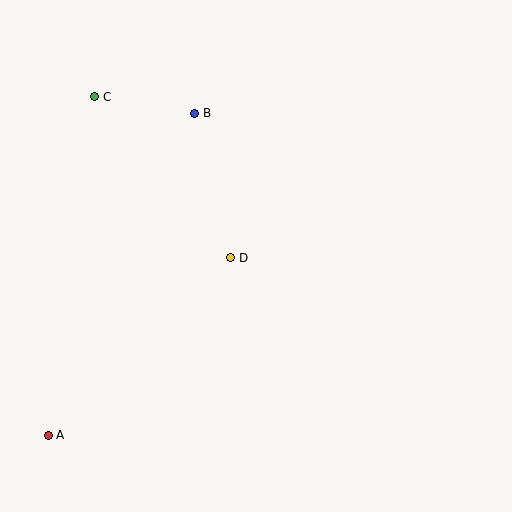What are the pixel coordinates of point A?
Point A is at (48, 435).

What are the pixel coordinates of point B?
Point B is at (195, 113).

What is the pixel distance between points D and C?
The distance between D and C is 211 pixels.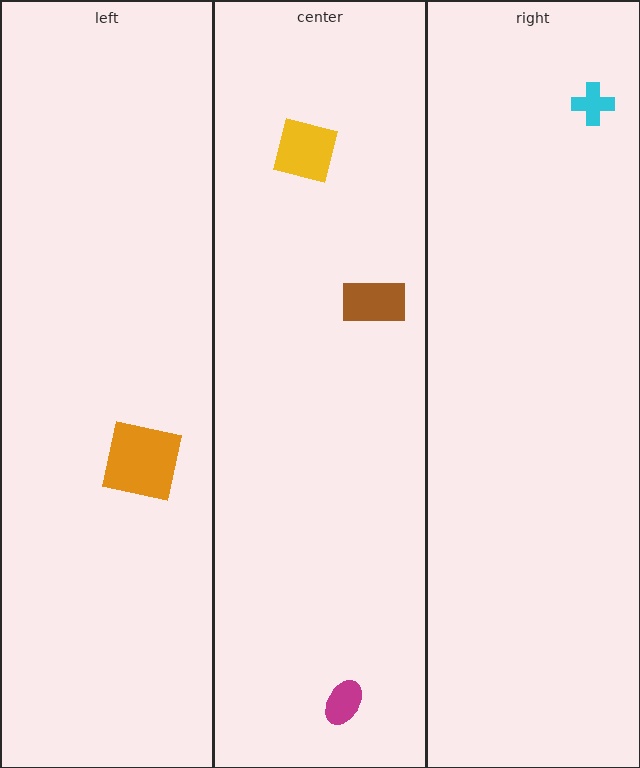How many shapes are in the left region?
1.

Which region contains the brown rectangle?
The center region.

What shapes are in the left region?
The orange square.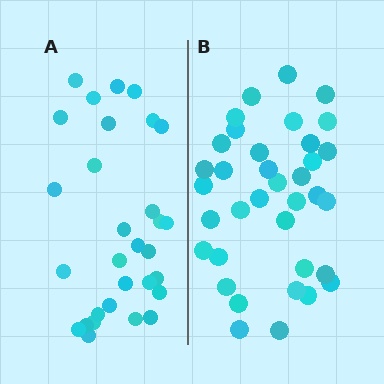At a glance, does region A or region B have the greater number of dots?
Region B (the right region) has more dots.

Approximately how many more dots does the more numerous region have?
Region B has about 6 more dots than region A.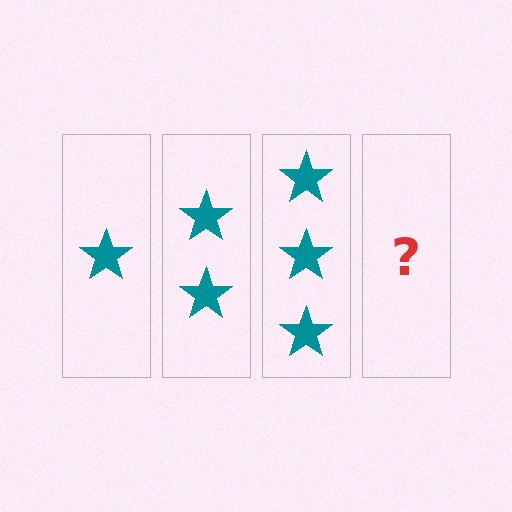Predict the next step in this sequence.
The next step is 4 stars.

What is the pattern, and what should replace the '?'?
The pattern is that each step adds one more star. The '?' should be 4 stars.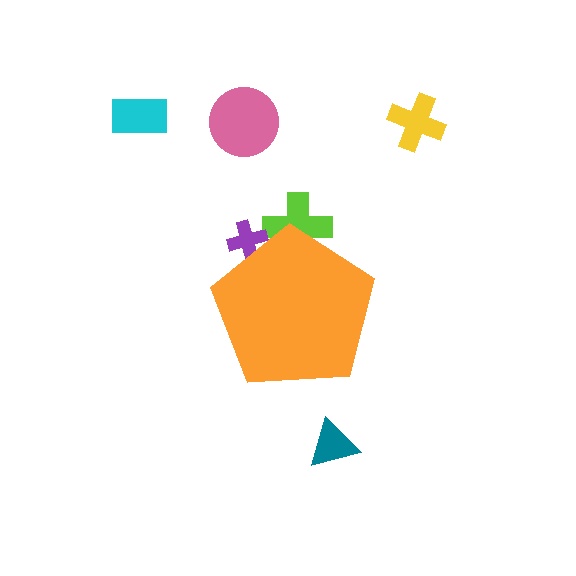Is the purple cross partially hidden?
Yes, the purple cross is partially hidden behind the orange pentagon.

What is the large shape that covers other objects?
An orange pentagon.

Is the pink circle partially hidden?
No, the pink circle is fully visible.